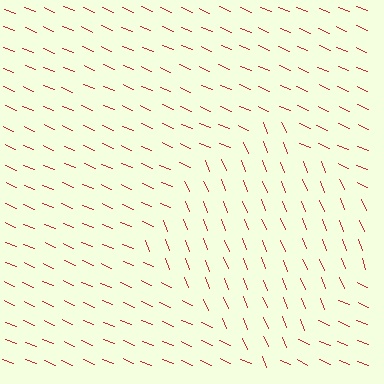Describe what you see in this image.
The image is filled with small red line segments. A diamond region in the image has lines oriented differently from the surrounding lines, creating a visible texture boundary.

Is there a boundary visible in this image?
Yes, there is a texture boundary formed by a change in line orientation.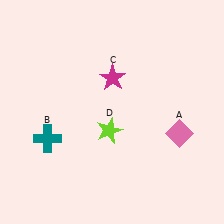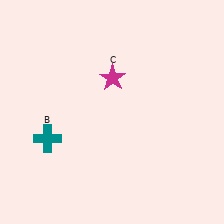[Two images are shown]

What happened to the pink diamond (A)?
The pink diamond (A) was removed in Image 2. It was in the bottom-right area of Image 1.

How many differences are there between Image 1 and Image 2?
There are 2 differences between the two images.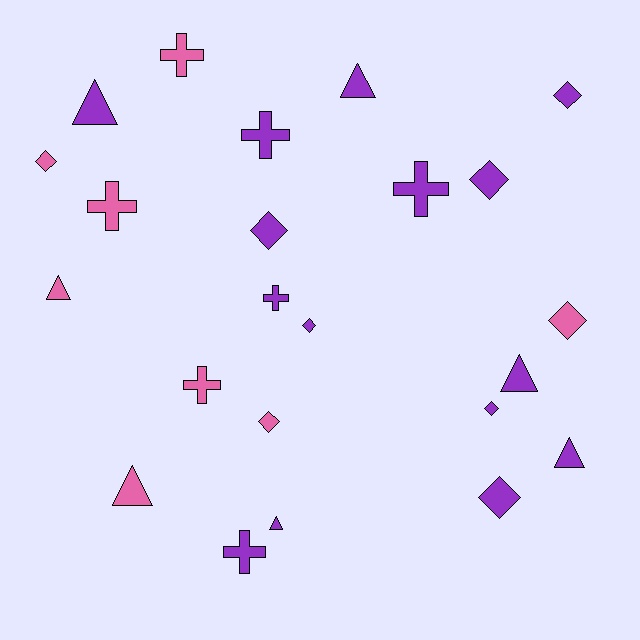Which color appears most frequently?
Purple, with 15 objects.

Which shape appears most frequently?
Diamond, with 9 objects.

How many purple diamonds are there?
There are 6 purple diamonds.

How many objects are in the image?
There are 23 objects.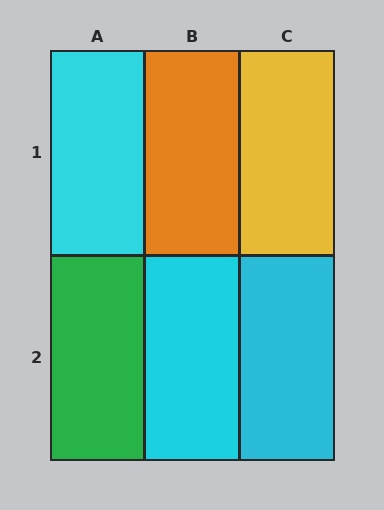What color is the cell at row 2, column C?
Cyan.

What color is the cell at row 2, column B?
Cyan.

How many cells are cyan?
3 cells are cyan.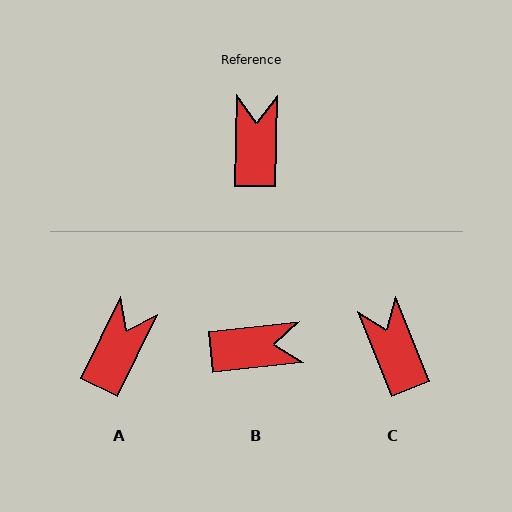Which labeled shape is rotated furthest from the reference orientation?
B, about 83 degrees away.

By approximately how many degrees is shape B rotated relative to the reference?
Approximately 83 degrees clockwise.